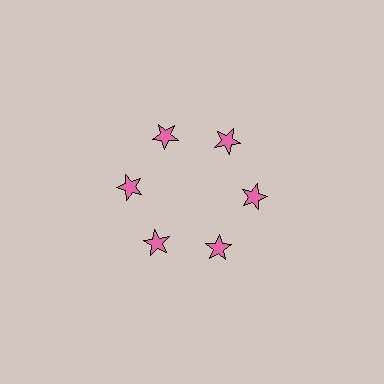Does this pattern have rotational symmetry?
Yes, this pattern has 6-fold rotational symmetry. It looks the same after rotating 60 degrees around the center.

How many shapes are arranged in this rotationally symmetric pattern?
There are 6 shapes, arranged in 6 groups of 1.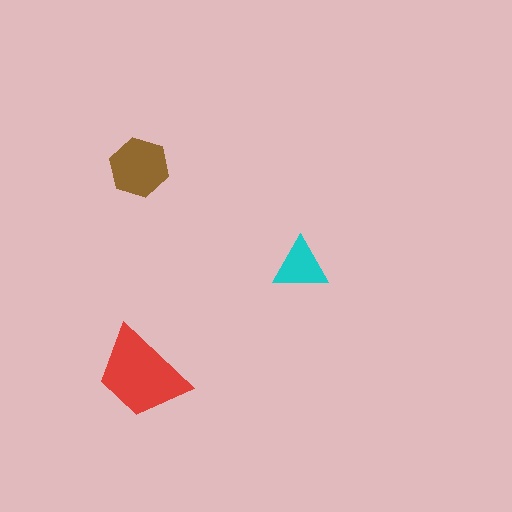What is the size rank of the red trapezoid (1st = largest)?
1st.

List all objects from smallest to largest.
The cyan triangle, the brown hexagon, the red trapezoid.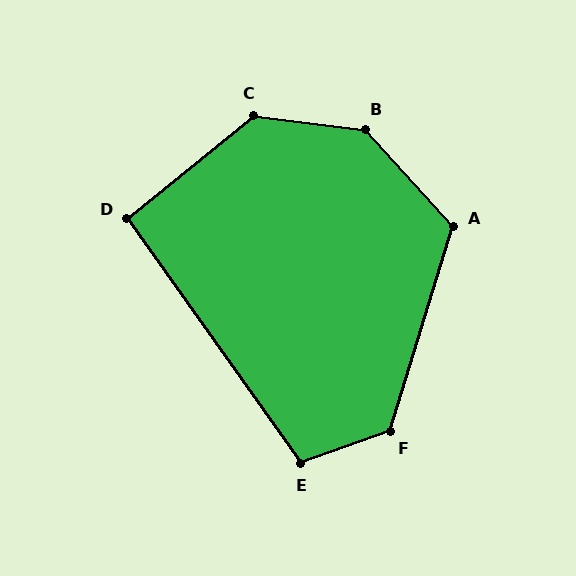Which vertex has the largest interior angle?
B, at approximately 140 degrees.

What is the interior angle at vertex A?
Approximately 121 degrees (obtuse).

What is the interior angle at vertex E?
Approximately 106 degrees (obtuse).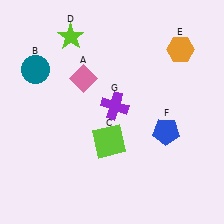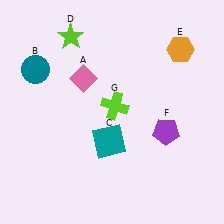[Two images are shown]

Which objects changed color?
C changed from lime to teal. F changed from blue to purple. G changed from purple to lime.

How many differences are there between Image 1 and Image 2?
There are 3 differences between the two images.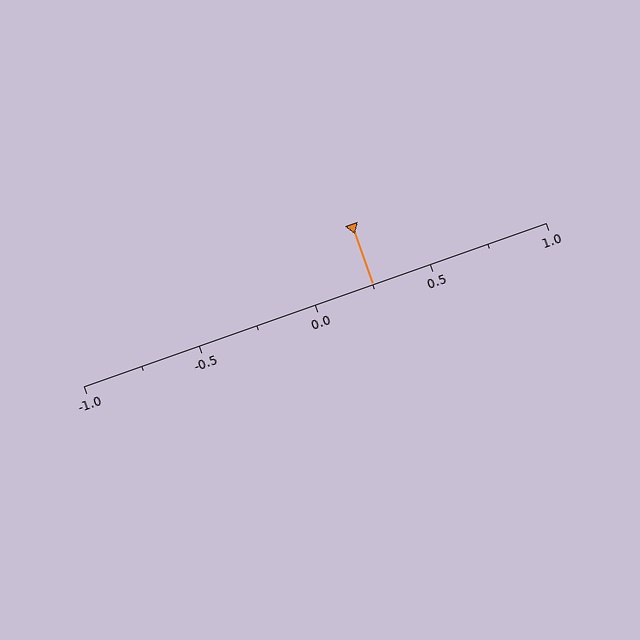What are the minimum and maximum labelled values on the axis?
The axis runs from -1.0 to 1.0.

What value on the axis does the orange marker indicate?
The marker indicates approximately 0.25.